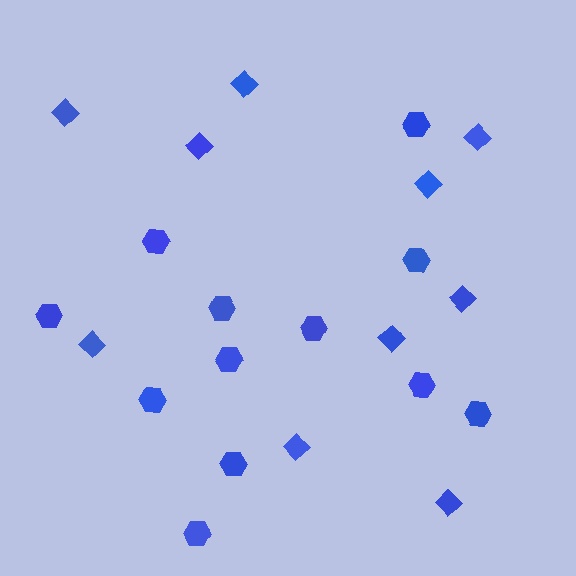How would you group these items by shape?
There are 2 groups: one group of diamonds (10) and one group of hexagons (12).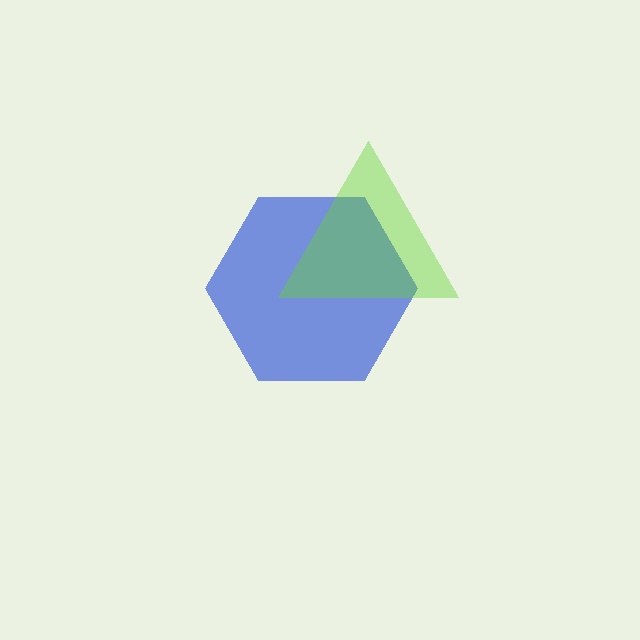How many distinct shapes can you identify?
There are 2 distinct shapes: a blue hexagon, a lime triangle.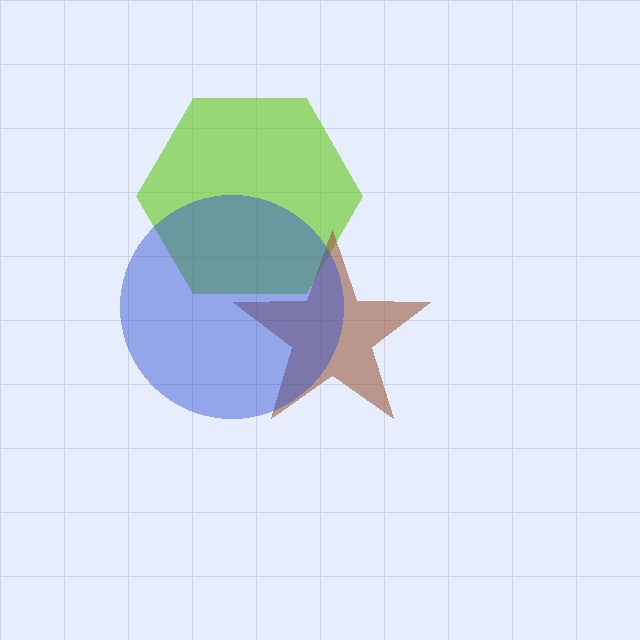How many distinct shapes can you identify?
There are 3 distinct shapes: a lime hexagon, a brown star, a blue circle.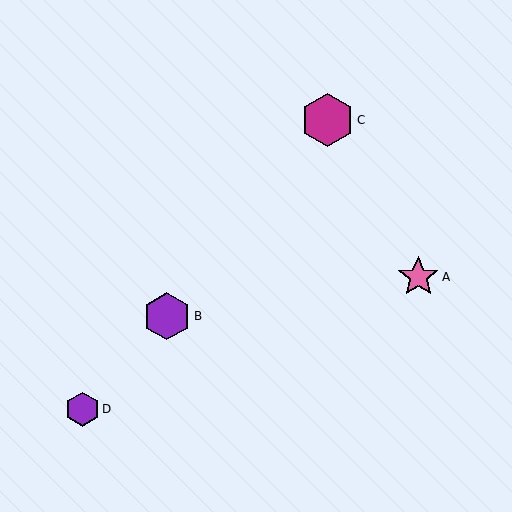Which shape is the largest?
The magenta hexagon (labeled C) is the largest.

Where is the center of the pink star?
The center of the pink star is at (418, 277).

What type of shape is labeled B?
Shape B is a purple hexagon.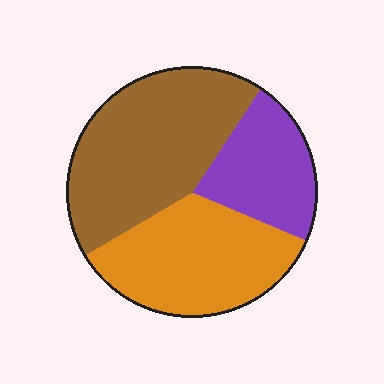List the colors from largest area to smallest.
From largest to smallest: brown, orange, purple.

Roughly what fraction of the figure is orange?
Orange covers around 35% of the figure.